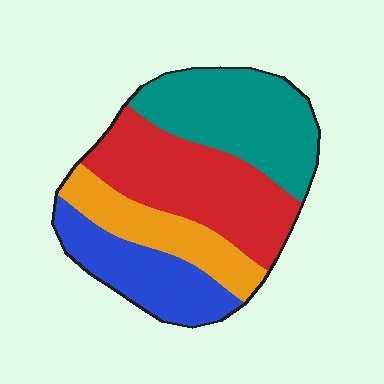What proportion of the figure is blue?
Blue covers roughly 20% of the figure.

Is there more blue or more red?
Red.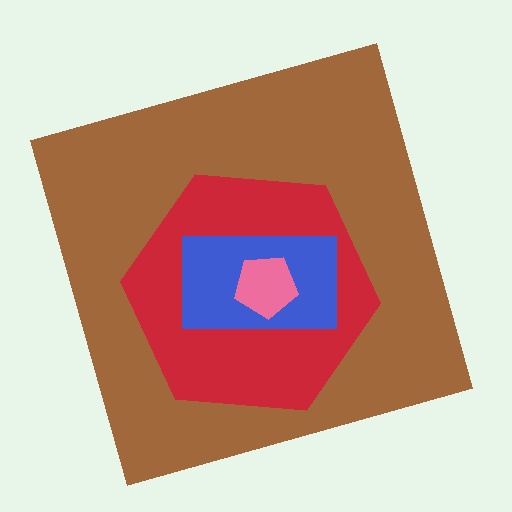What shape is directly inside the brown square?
The red hexagon.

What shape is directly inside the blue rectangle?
The pink pentagon.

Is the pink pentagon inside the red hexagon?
Yes.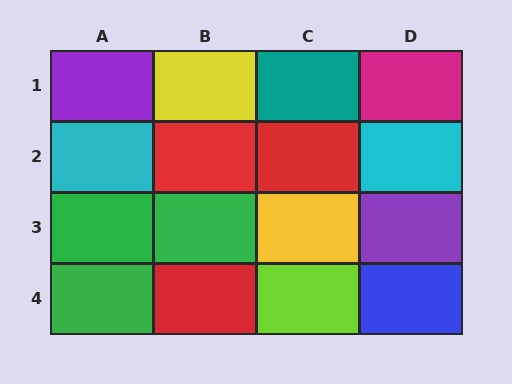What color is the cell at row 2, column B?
Red.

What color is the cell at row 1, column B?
Yellow.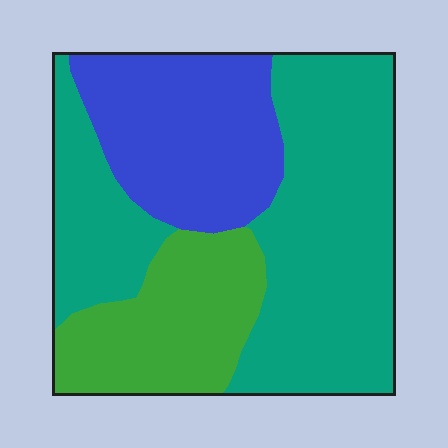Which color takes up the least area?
Green, at roughly 20%.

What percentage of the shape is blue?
Blue covers about 25% of the shape.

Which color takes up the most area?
Teal, at roughly 55%.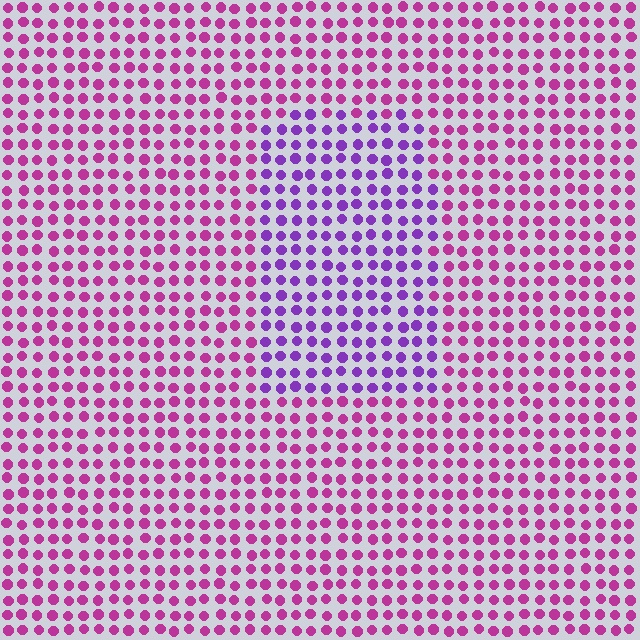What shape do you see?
I see a rectangle.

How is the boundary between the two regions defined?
The boundary is defined purely by a slight shift in hue (about 40 degrees). Spacing, size, and orientation are identical on both sides.